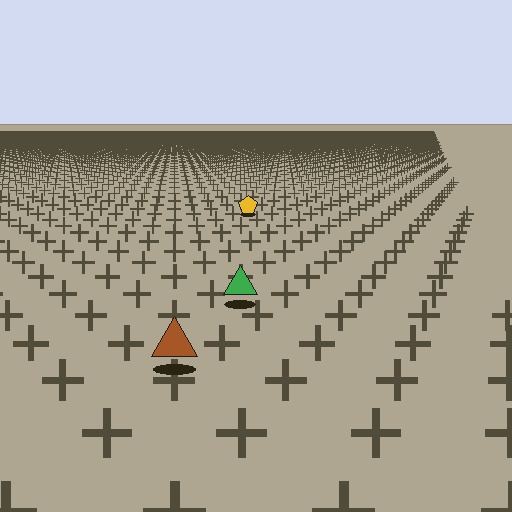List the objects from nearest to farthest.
From nearest to farthest: the brown triangle, the green triangle, the yellow pentagon.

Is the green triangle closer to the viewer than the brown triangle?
No. The brown triangle is closer — you can tell from the texture gradient: the ground texture is coarser near it.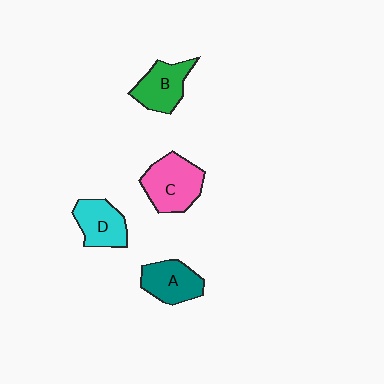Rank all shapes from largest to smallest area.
From largest to smallest: C (pink), B (green), A (teal), D (cyan).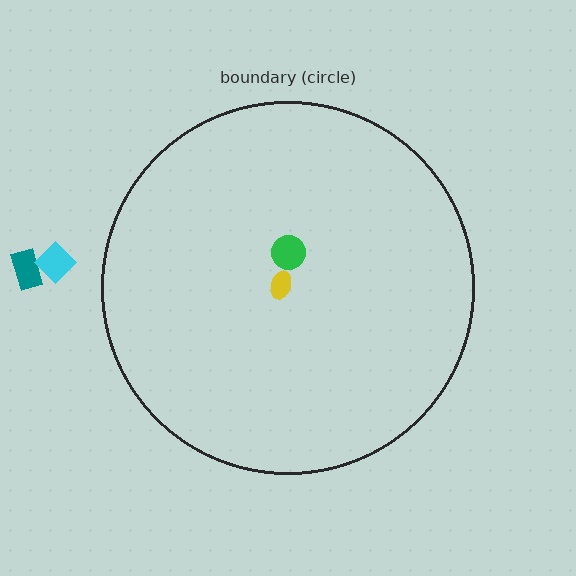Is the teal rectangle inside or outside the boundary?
Outside.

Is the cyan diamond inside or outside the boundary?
Outside.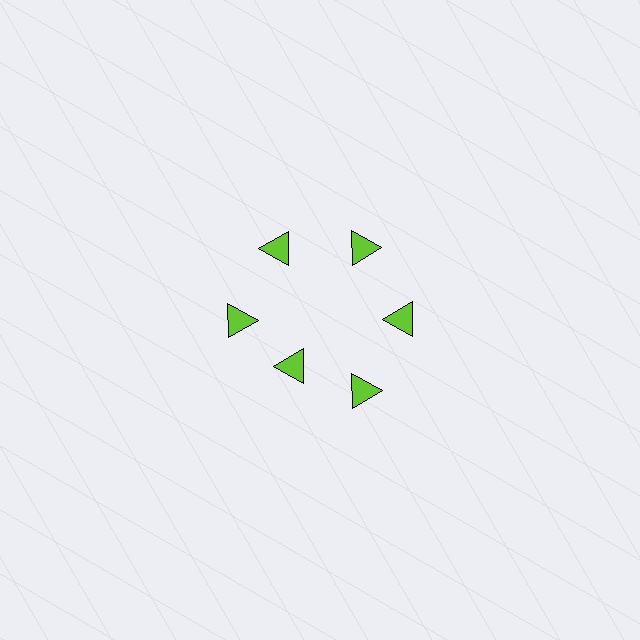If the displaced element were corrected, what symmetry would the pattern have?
It would have 6-fold rotational symmetry — the pattern would map onto itself every 60 degrees.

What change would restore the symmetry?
The symmetry would be restored by moving it outward, back onto the ring so that all 6 triangles sit at equal angles and equal distance from the center.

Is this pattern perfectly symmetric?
No. The 6 lime triangles are arranged in a ring, but one element near the 7 o'clock position is pulled inward toward the center, breaking the 6-fold rotational symmetry.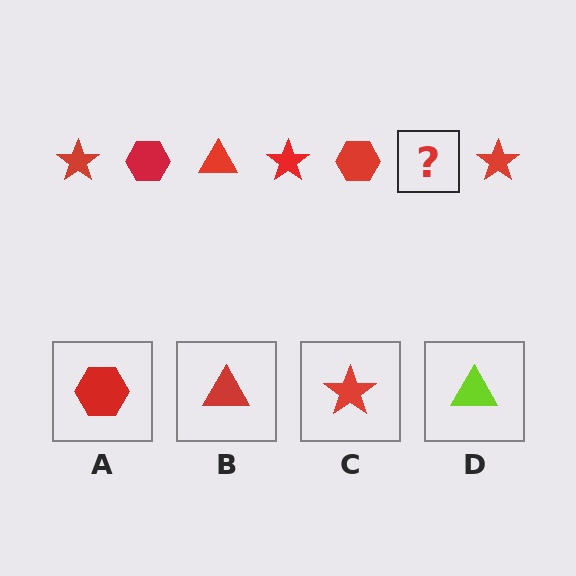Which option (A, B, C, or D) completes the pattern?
B.